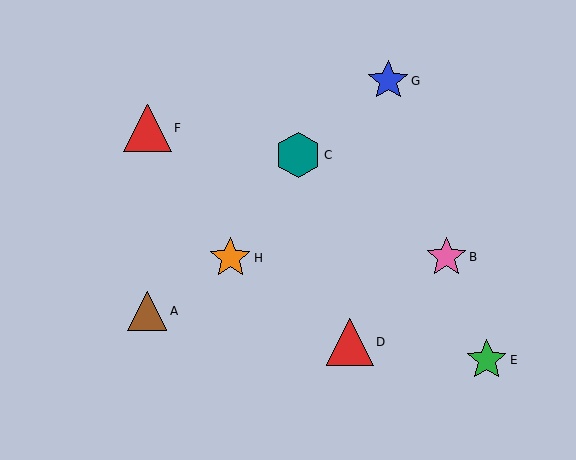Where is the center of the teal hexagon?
The center of the teal hexagon is at (298, 155).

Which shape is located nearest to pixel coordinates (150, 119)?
The red triangle (labeled F) at (147, 128) is nearest to that location.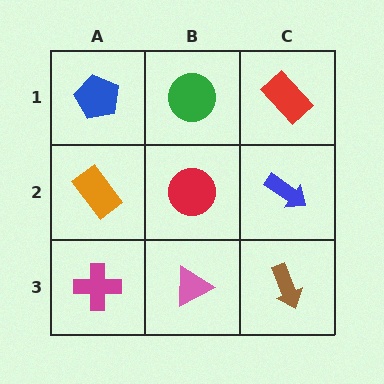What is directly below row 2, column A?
A magenta cross.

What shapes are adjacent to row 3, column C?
A blue arrow (row 2, column C), a pink triangle (row 3, column B).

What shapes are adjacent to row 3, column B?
A red circle (row 2, column B), a magenta cross (row 3, column A), a brown arrow (row 3, column C).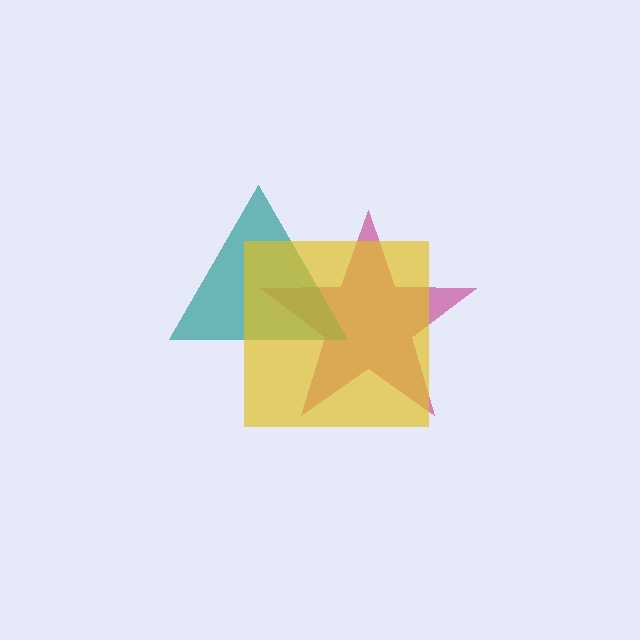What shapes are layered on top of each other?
The layered shapes are: a magenta star, a teal triangle, a yellow square.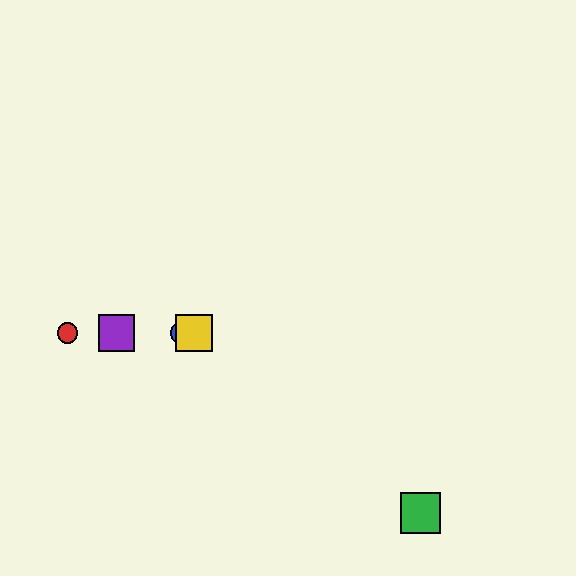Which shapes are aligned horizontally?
The red circle, the blue circle, the yellow square, the purple square are aligned horizontally.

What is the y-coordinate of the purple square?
The purple square is at y≈333.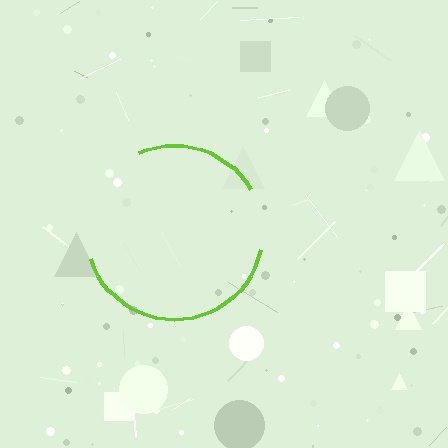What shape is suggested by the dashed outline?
The dashed outline suggests a circle.